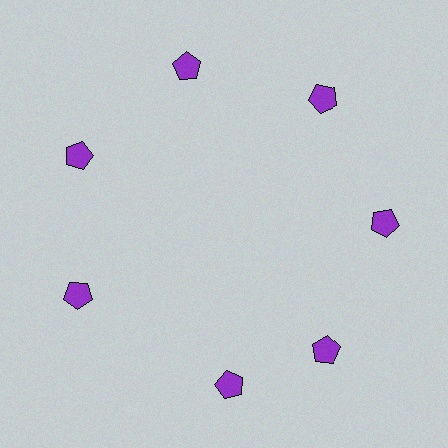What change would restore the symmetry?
The symmetry would be restored by rotating it back into even spacing with its neighbors so that all 7 pentagons sit at equal angles and equal distance from the center.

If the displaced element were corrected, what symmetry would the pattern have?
It would have 7-fold rotational symmetry — the pattern would map onto itself every 51 degrees.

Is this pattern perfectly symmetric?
No. The 7 purple pentagons are arranged in a ring, but one element near the 6 o'clock position is rotated out of alignment along the ring, breaking the 7-fold rotational symmetry.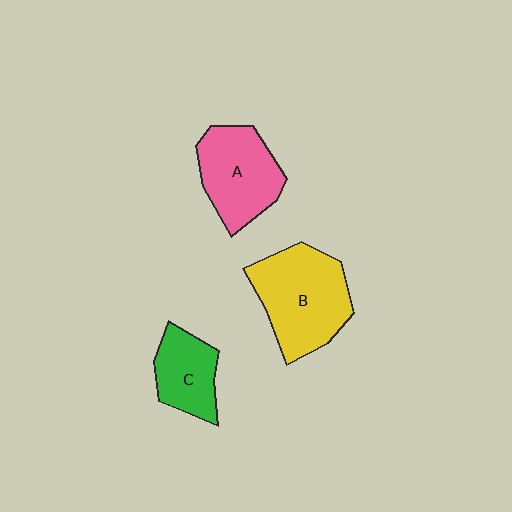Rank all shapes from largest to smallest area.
From largest to smallest: B (yellow), A (pink), C (green).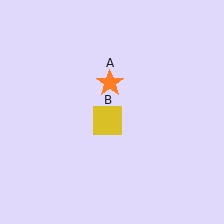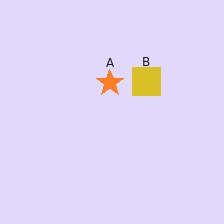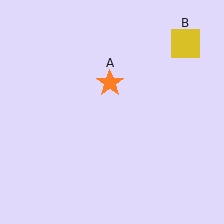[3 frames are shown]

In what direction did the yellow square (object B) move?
The yellow square (object B) moved up and to the right.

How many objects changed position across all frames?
1 object changed position: yellow square (object B).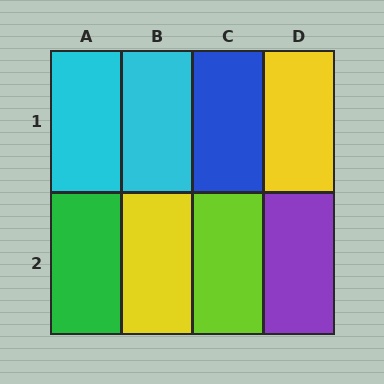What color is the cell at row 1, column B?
Cyan.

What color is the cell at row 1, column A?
Cyan.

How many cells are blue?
1 cell is blue.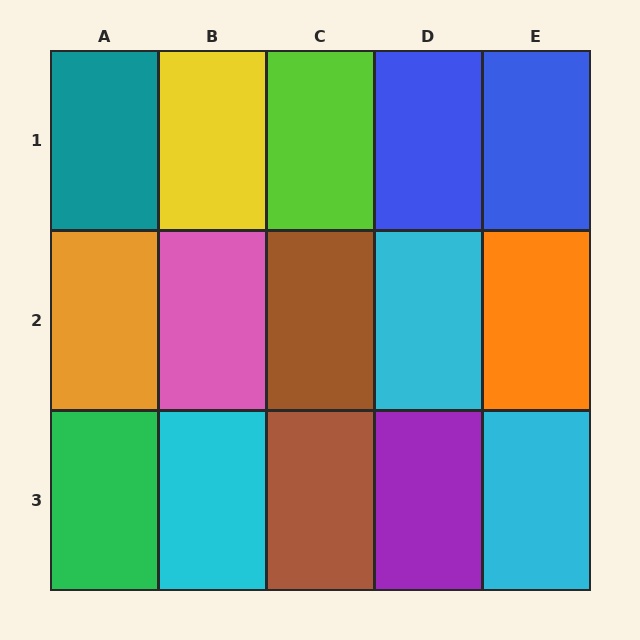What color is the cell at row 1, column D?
Blue.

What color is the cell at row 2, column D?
Cyan.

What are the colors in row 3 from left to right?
Green, cyan, brown, purple, cyan.